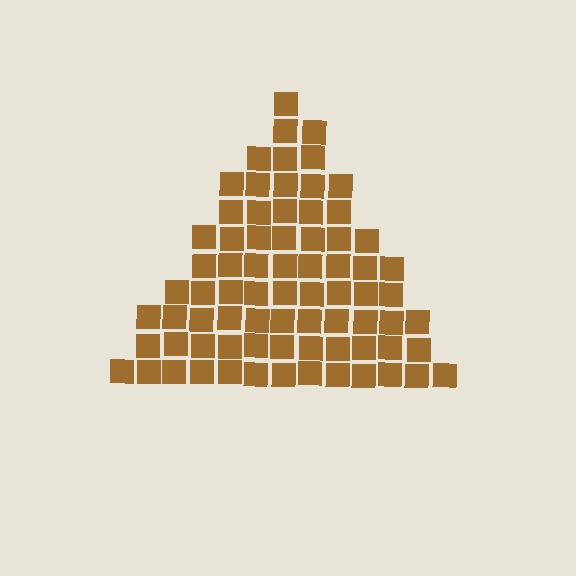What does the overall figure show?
The overall figure shows a triangle.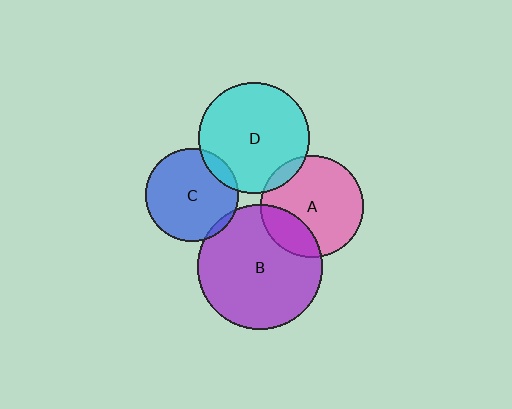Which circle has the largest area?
Circle B (purple).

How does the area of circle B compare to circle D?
Approximately 1.3 times.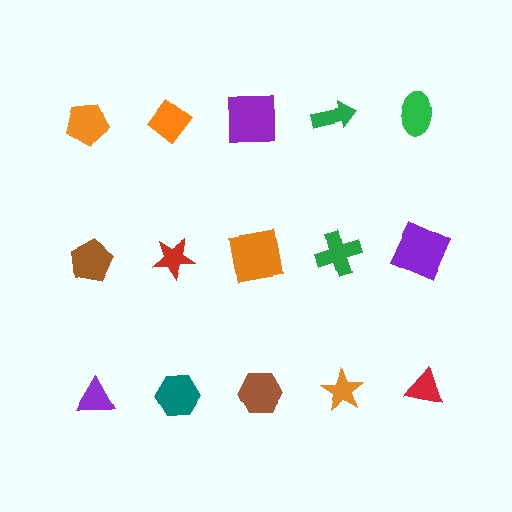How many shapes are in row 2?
5 shapes.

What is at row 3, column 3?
A brown hexagon.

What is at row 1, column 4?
A green arrow.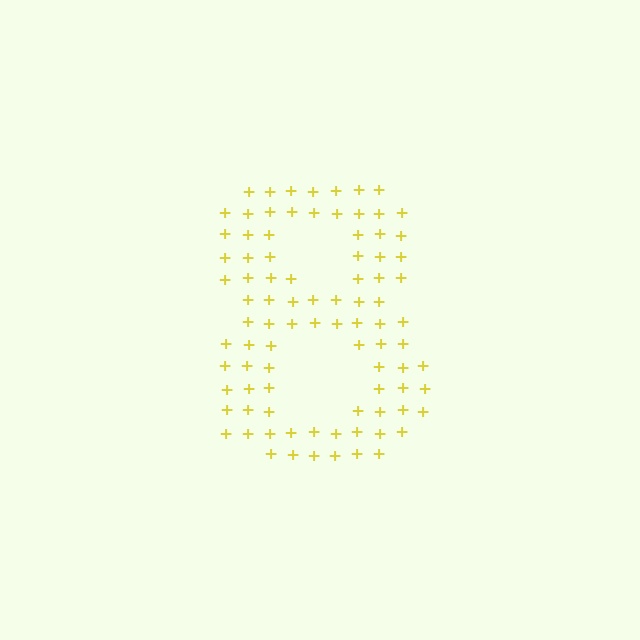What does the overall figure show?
The overall figure shows the digit 8.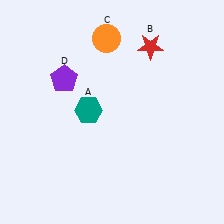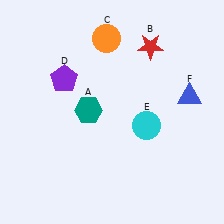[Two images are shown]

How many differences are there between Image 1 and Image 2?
There are 2 differences between the two images.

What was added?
A cyan circle (E), a blue triangle (F) were added in Image 2.